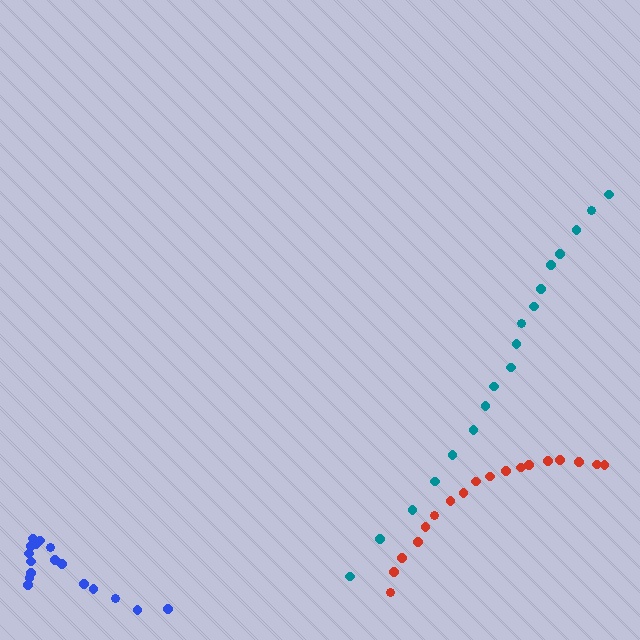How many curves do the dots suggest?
There are 3 distinct paths.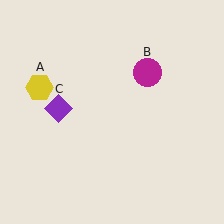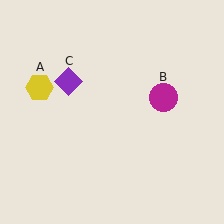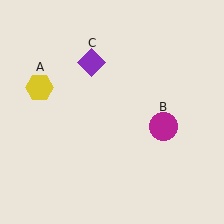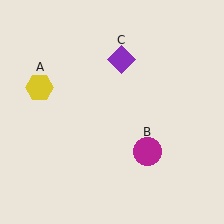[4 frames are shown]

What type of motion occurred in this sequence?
The magenta circle (object B), purple diamond (object C) rotated clockwise around the center of the scene.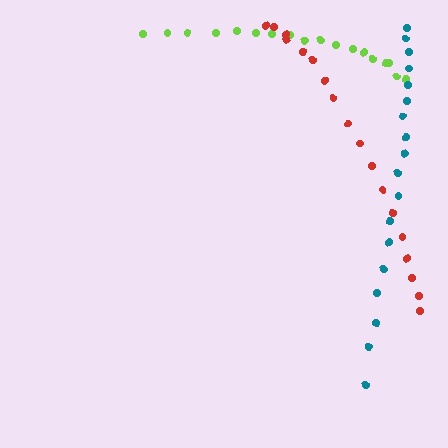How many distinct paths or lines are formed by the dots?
There are 3 distinct paths.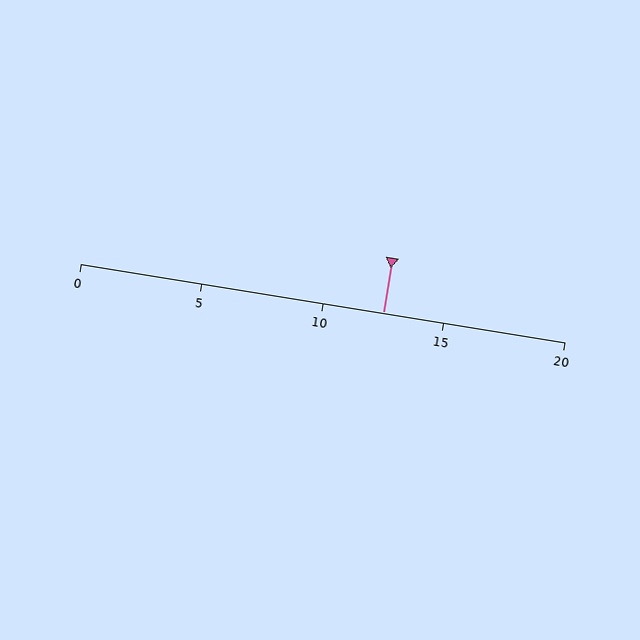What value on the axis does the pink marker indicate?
The marker indicates approximately 12.5.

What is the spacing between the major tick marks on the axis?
The major ticks are spaced 5 apart.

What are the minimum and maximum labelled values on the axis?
The axis runs from 0 to 20.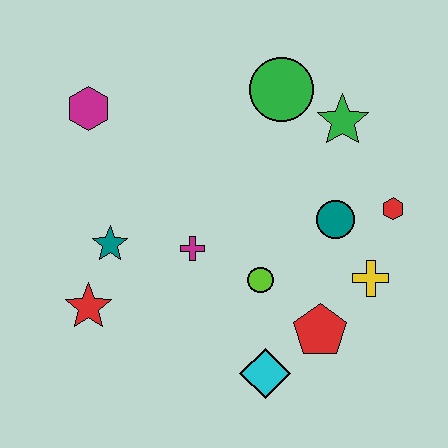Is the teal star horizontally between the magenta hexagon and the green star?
Yes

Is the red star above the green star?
No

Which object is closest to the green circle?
The green star is closest to the green circle.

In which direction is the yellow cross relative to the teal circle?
The yellow cross is below the teal circle.